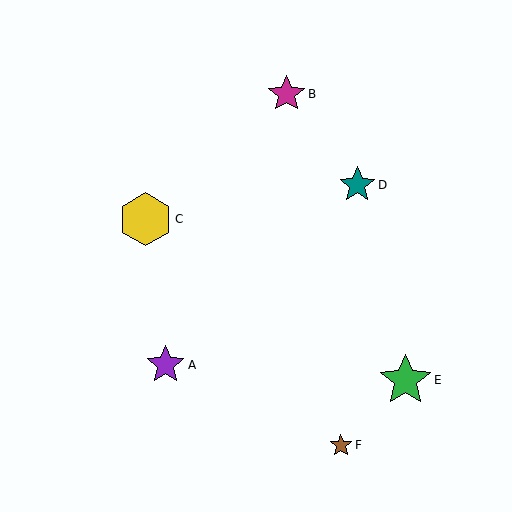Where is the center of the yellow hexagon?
The center of the yellow hexagon is at (146, 219).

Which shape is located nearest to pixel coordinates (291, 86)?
The magenta star (labeled B) at (287, 94) is nearest to that location.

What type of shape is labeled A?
Shape A is a purple star.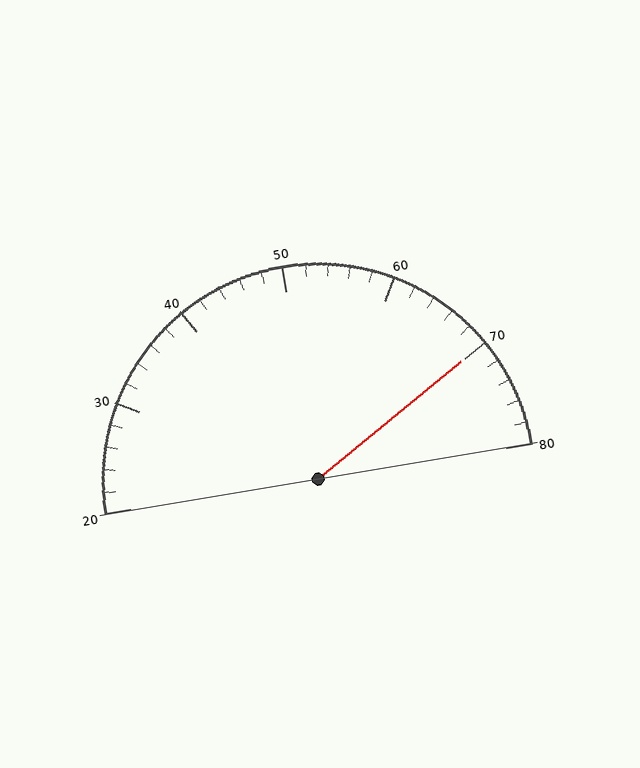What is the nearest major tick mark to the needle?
The nearest major tick mark is 70.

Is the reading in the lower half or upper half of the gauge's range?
The reading is in the upper half of the range (20 to 80).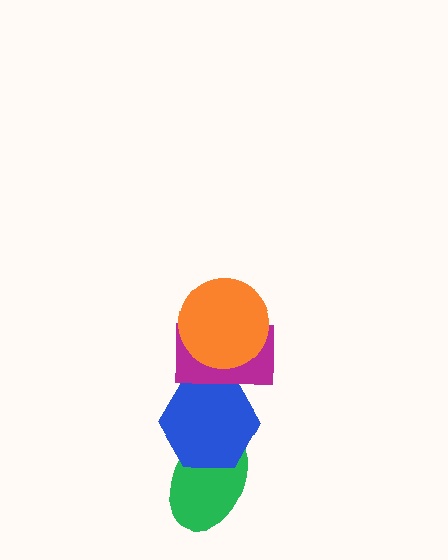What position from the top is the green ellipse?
The green ellipse is 4th from the top.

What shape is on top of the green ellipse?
The blue hexagon is on top of the green ellipse.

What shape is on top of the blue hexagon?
The magenta rectangle is on top of the blue hexagon.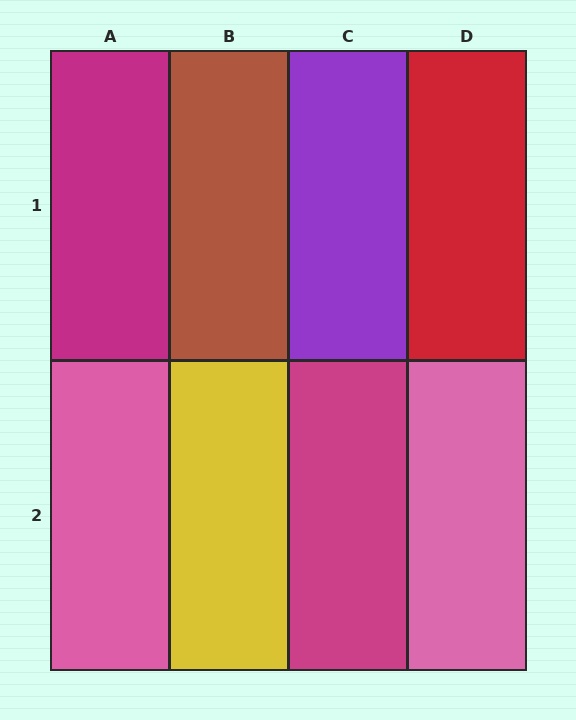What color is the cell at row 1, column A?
Magenta.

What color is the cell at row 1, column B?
Brown.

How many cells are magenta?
2 cells are magenta.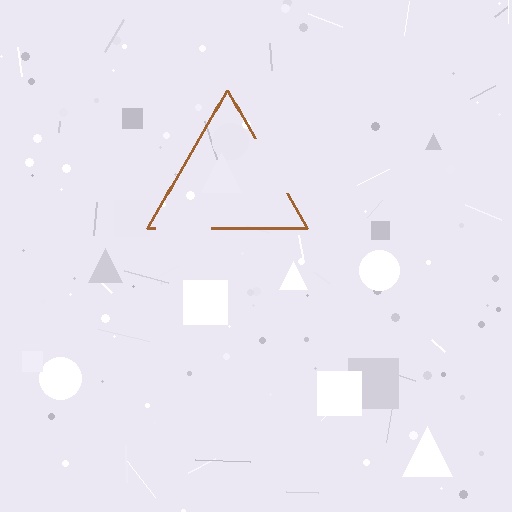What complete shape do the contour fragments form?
The contour fragments form a triangle.